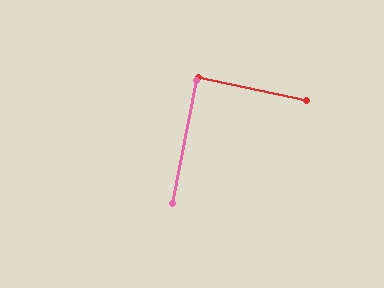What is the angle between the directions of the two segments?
Approximately 89 degrees.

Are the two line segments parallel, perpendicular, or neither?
Perpendicular — they meet at approximately 89°.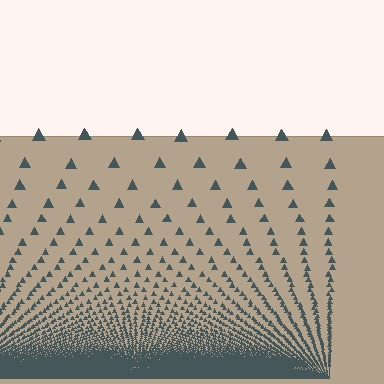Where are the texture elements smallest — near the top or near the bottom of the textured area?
Near the bottom.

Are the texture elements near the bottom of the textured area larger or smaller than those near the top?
Smaller. The gradient is inverted — elements near the bottom are smaller and denser.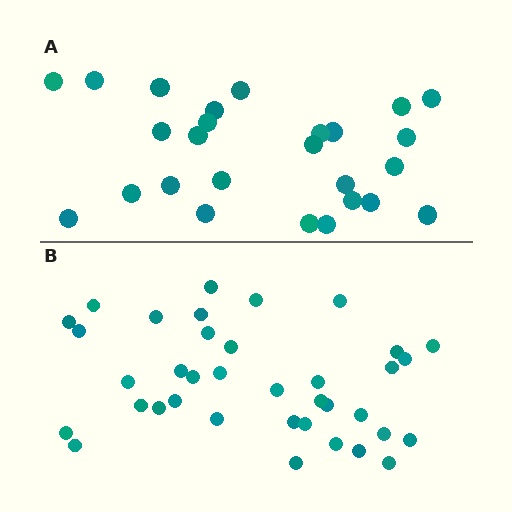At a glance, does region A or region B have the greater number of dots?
Region B (the bottom region) has more dots.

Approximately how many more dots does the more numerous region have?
Region B has roughly 12 or so more dots than region A.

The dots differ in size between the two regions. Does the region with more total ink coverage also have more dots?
No. Region A has more total ink coverage because its dots are larger, but region B actually contains more individual dots. Total area can be misleading — the number of items is what matters here.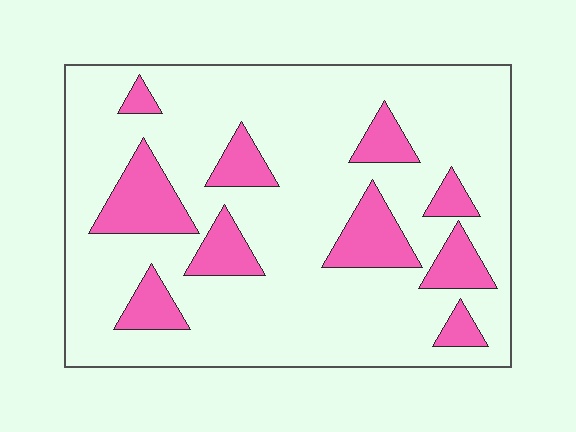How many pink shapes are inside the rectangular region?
10.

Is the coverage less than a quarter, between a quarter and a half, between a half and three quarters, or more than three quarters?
Less than a quarter.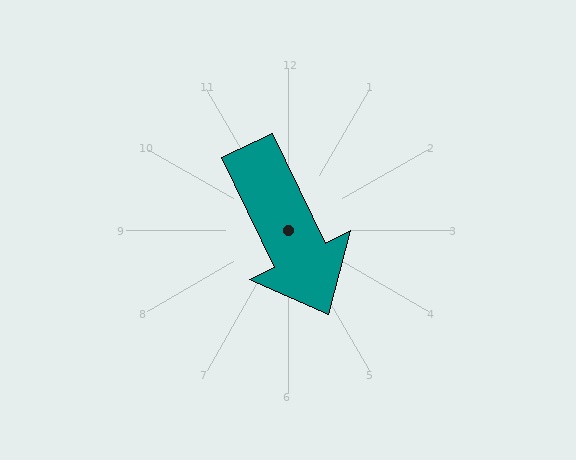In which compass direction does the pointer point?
Southeast.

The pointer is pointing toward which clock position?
Roughly 5 o'clock.